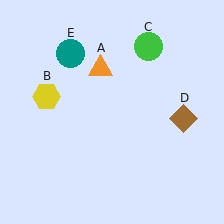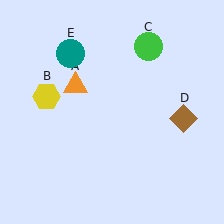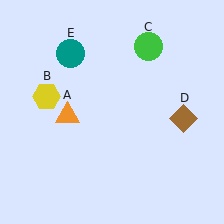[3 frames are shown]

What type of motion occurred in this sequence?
The orange triangle (object A) rotated counterclockwise around the center of the scene.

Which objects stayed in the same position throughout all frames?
Yellow hexagon (object B) and green circle (object C) and brown diamond (object D) and teal circle (object E) remained stationary.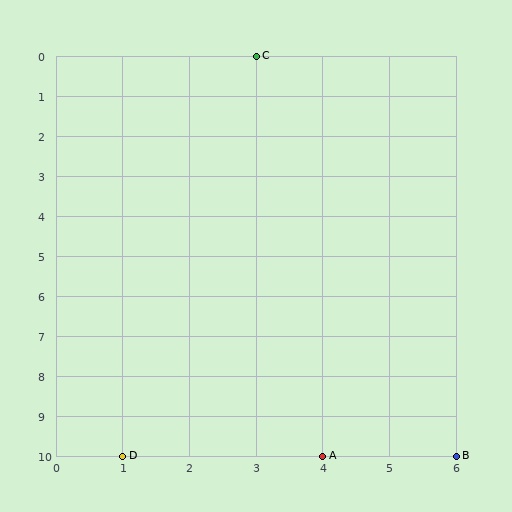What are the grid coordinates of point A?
Point A is at grid coordinates (4, 10).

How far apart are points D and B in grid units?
Points D and B are 5 columns apart.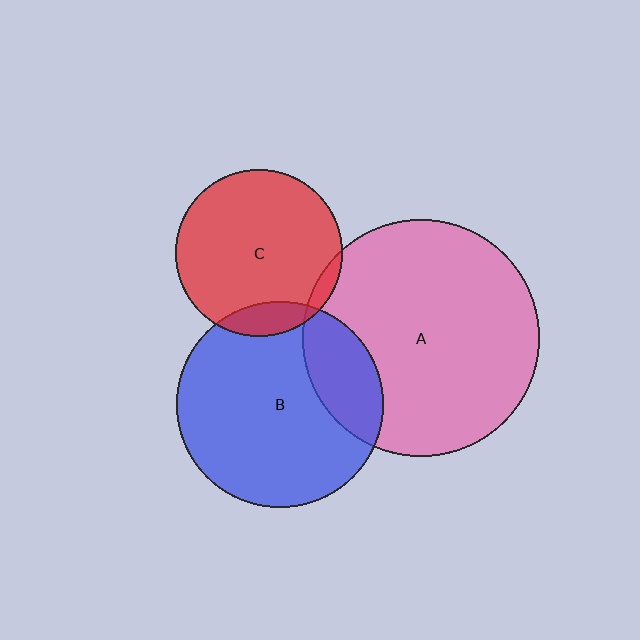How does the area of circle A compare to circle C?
Approximately 2.0 times.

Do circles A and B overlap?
Yes.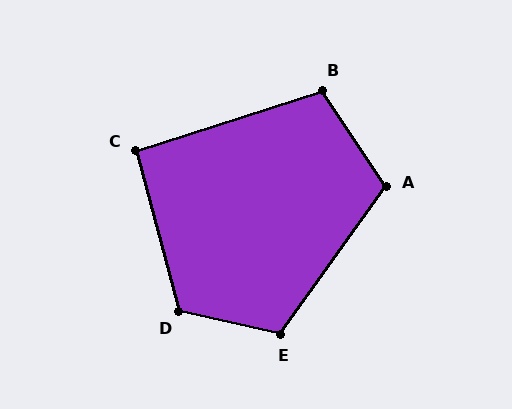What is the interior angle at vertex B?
Approximately 106 degrees (obtuse).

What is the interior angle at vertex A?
Approximately 110 degrees (obtuse).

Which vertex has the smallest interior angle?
C, at approximately 93 degrees.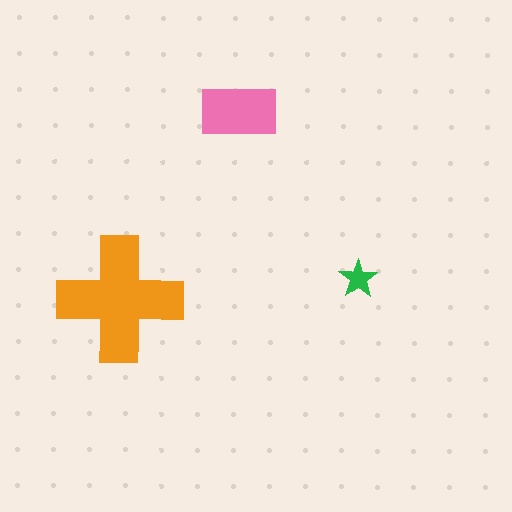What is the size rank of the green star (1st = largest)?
3rd.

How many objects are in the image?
There are 3 objects in the image.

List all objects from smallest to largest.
The green star, the pink rectangle, the orange cross.